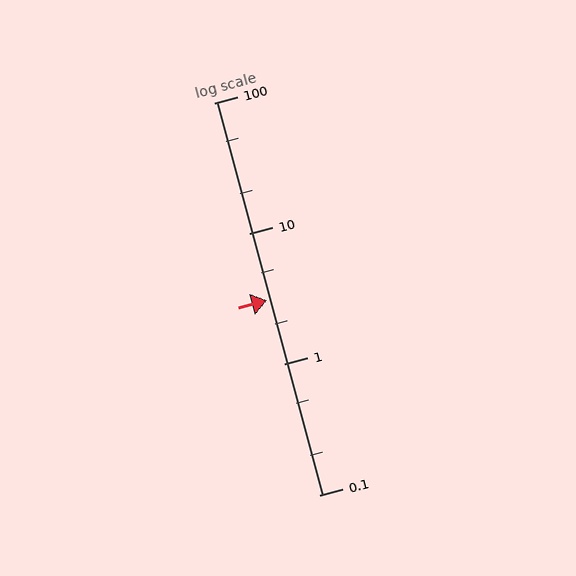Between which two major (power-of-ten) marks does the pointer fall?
The pointer is between 1 and 10.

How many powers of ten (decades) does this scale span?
The scale spans 3 decades, from 0.1 to 100.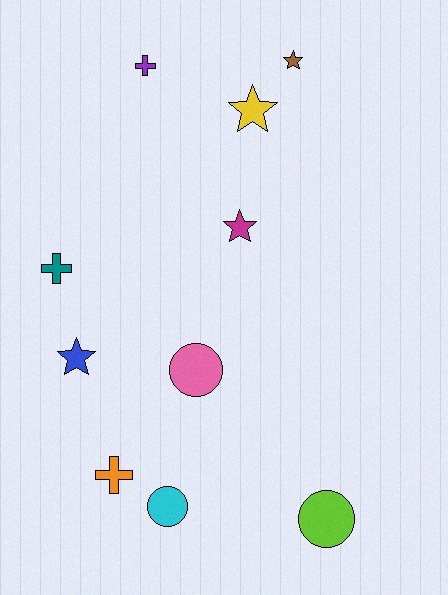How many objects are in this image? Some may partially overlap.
There are 10 objects.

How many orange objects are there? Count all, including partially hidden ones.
There is 1 orange object.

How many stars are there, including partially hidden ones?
There are 4 stars.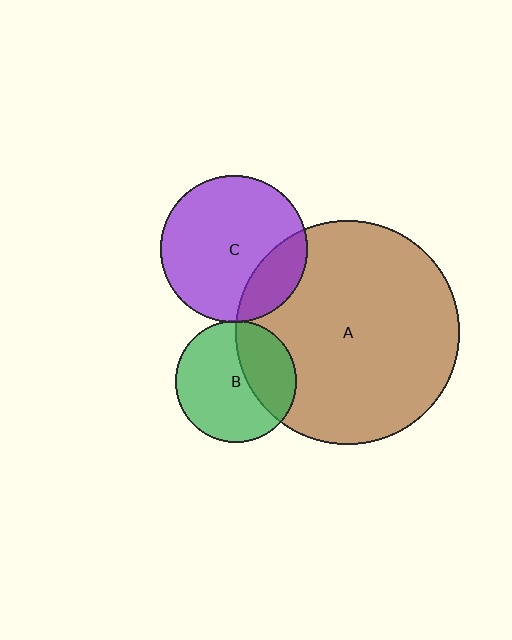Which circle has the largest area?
Circle A (brown).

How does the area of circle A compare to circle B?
Approximately 3.4 times.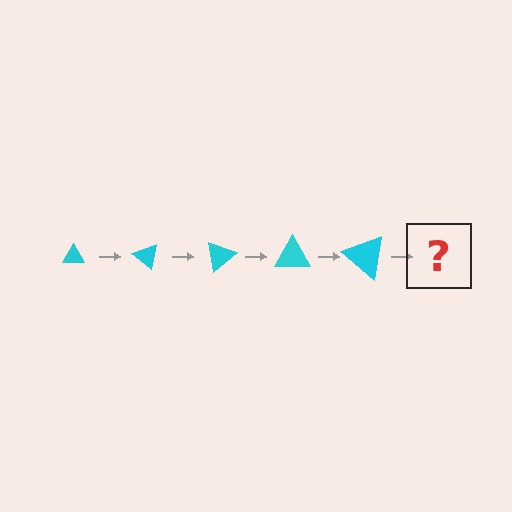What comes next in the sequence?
The next element should be a triangle, larger than the previous one and rotated 200 degrees from the start.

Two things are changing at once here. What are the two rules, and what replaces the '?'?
The two rules are that the triangle grows larger each step and it rotates 40 degrees each step. The '?' should be a triangle, larger than the previous one and rotated 200 degrees from the start.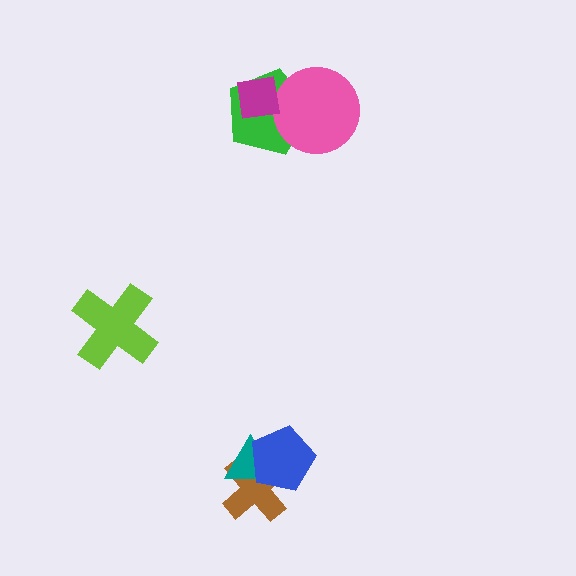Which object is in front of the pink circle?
The magenta square is in front of the pink circle.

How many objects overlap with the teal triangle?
2 objects overlap with the teal triangle.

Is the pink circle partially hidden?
Yes, it is partially covered by another shape.